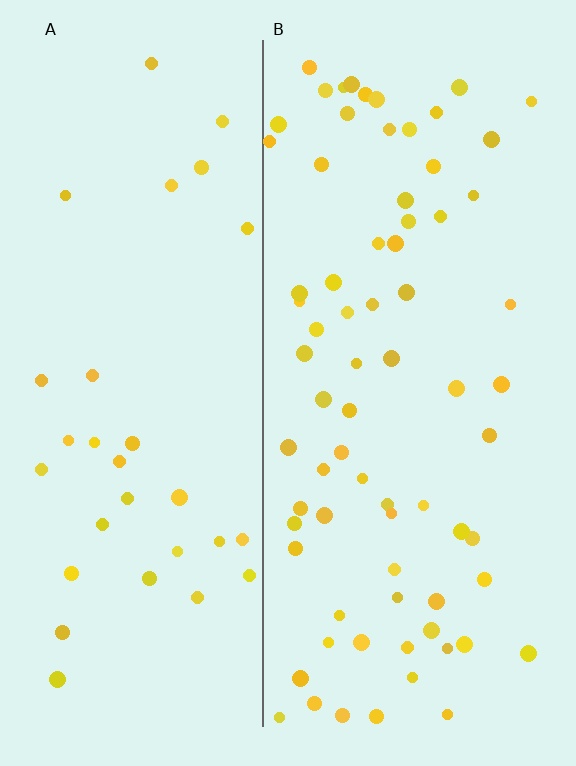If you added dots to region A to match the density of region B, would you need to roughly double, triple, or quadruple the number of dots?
Approximately double.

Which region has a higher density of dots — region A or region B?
B (the right).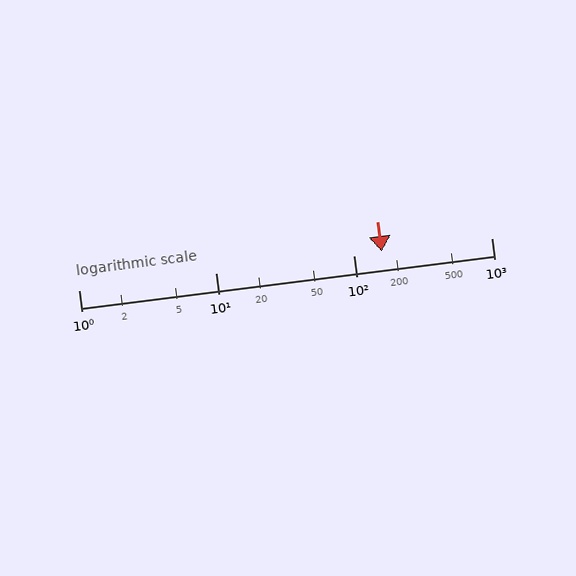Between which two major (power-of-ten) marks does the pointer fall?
The pointer is between 100 and 1000.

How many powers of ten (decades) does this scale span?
The scale spans 3 decades, from 1 to 1000.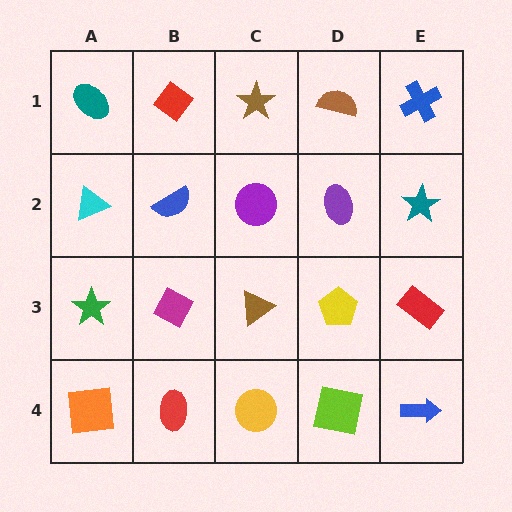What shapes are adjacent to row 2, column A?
A teal ellipse (row 1, column A), a green star (row 3, column A), a blue semicircle (row 2, column B).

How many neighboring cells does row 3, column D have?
4.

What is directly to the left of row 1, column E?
A brown semicircle.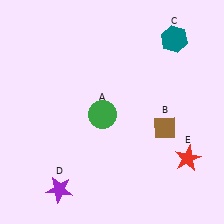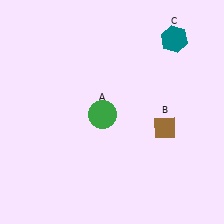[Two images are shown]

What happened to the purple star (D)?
The purple star (D) was removed in Image 2. It was in the bottom-left area of Image 1.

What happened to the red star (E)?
The red star (E) was removed in Image 2. It was in the bottom-right area of Image 1.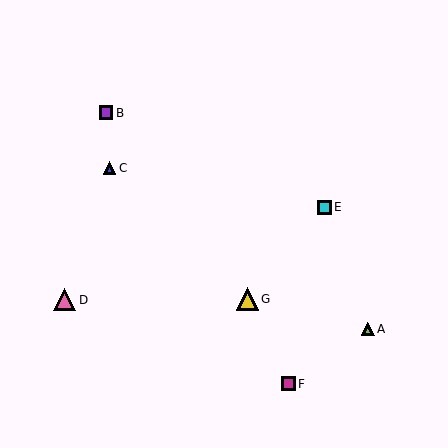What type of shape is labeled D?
Shape D is a pink triangle.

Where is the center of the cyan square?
The center of the cyan square is at (324, 207).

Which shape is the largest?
The yellow triangle (labeled G) is the largest.